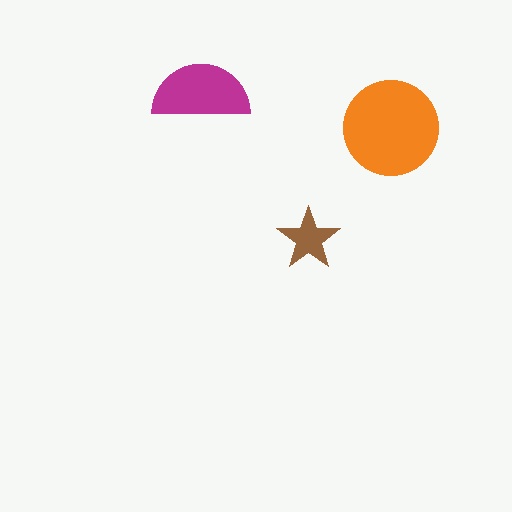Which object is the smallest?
The brown star.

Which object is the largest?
The orange circle.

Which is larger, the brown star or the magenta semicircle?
The magenta semicircle.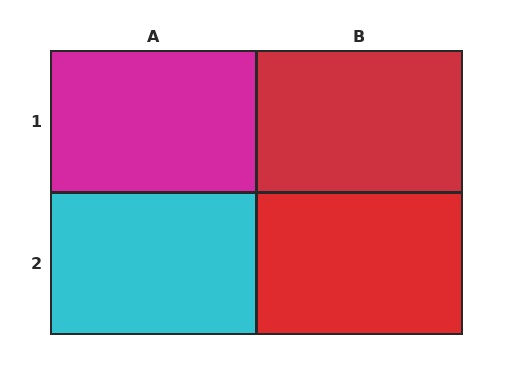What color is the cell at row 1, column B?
Red.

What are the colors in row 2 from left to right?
Cyan, red.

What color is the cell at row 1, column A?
Magenta.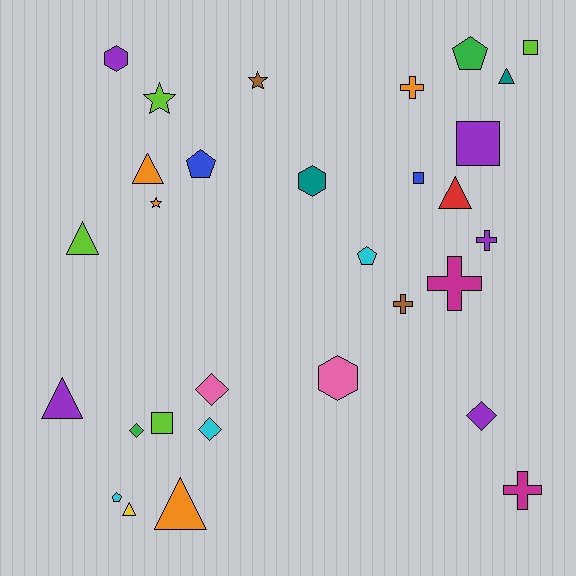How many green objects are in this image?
There are 2 green objects.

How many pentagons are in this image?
There are 4 pentagons.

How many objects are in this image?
There are 30 objects.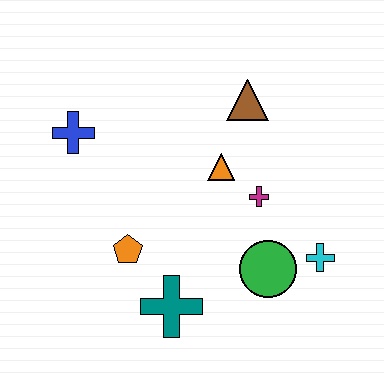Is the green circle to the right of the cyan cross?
No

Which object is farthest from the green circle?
The blue cross is farthest from the green circle.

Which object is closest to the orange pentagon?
The teal cross is closest to the orange pentagon.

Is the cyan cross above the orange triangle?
No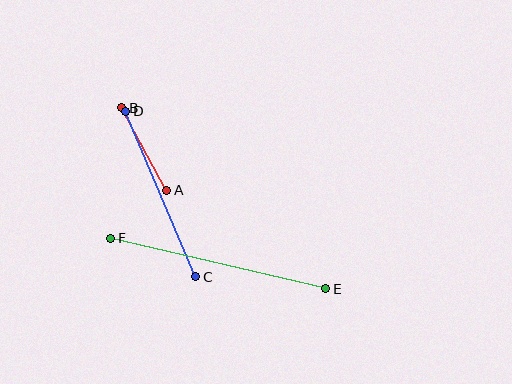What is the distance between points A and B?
The distance is approximately 94 pixels.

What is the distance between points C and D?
The distance is approximately 180 pixels.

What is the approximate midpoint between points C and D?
The midpoint is at approximately (161, 194) pixels.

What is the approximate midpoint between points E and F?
The midpoint is at approximately (218, 264) pixels.